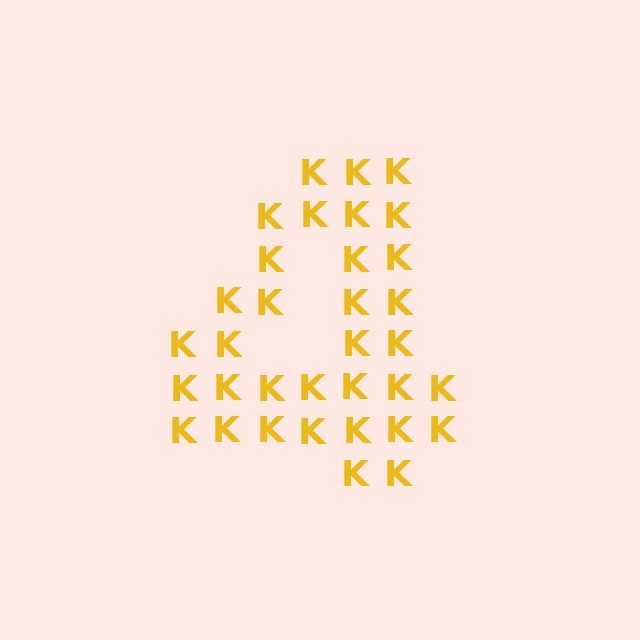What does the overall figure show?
The overall figure shows the digit 4.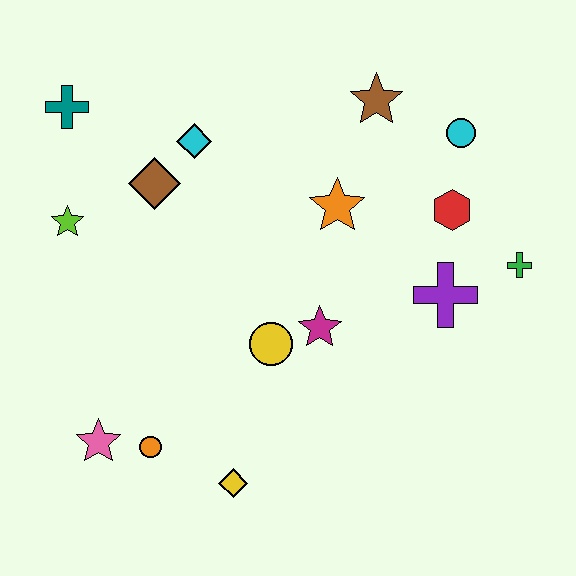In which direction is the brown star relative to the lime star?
The brown star is to the right of the lime star.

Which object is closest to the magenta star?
The yellow circle is closest to the magenta star.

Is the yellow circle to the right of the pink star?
Yes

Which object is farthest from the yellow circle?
The teal cross is farthest from the yellow circle.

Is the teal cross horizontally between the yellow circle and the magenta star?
No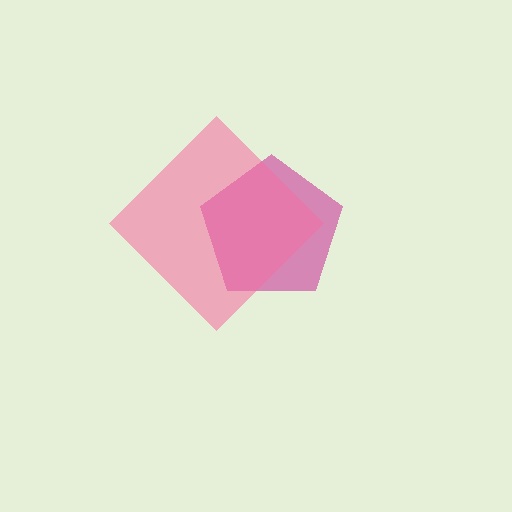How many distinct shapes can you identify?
There are 2 distinct shapes: a magenta pentagon, a pink diamond.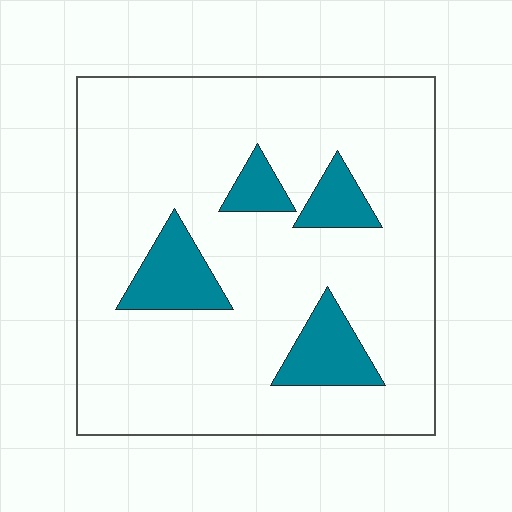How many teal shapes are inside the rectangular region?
4.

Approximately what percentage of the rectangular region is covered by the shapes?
Approximately 15%.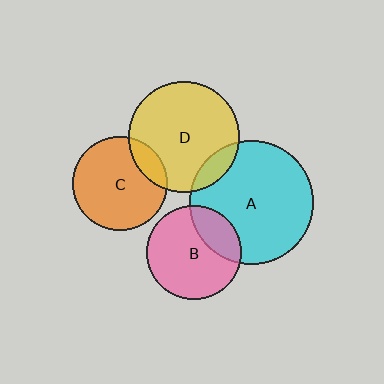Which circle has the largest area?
Circle A (cyan).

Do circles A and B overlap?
Yes.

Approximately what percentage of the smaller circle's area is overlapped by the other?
Approximately 25%.